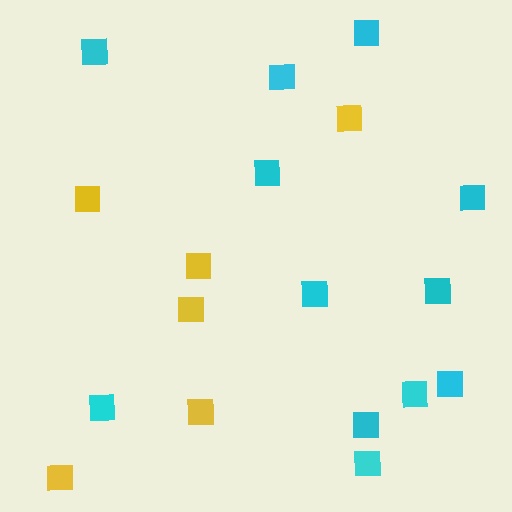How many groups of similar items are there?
There are 2 groups: one group of yellow squares (6) and one group of cyan squares (12).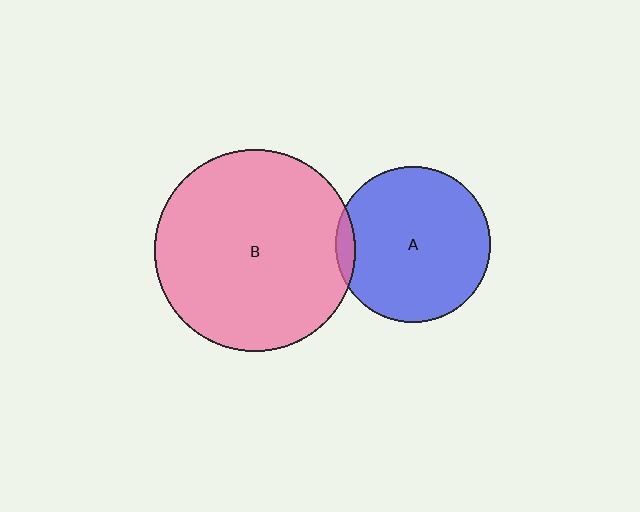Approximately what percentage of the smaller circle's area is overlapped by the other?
Approximately 5%.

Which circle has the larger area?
Circle B (pink).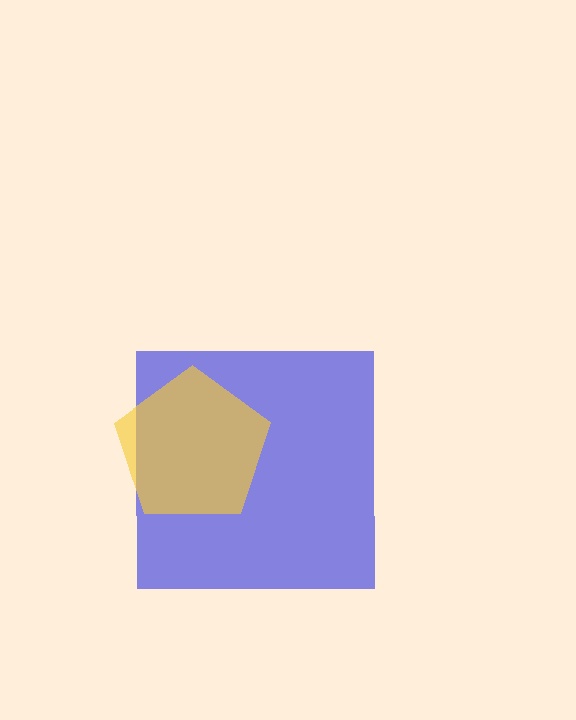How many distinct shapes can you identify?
There are 2 distinct shapes: a blue square, a yellow pentagon.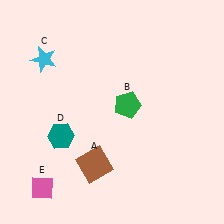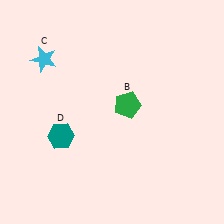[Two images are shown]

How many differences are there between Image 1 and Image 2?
There are 2 differences between the two images.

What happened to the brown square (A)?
The brown square (A) was removed in Image 2. It was in the bottom-left area of Image 1.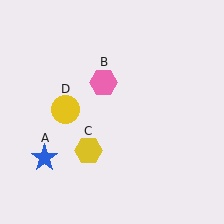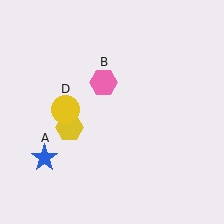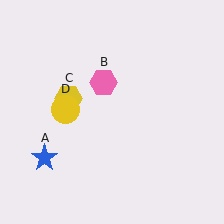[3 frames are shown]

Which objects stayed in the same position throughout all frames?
Blue star (object A) and pink hexagon (object B) and yellow circle (object D) remained stationary.